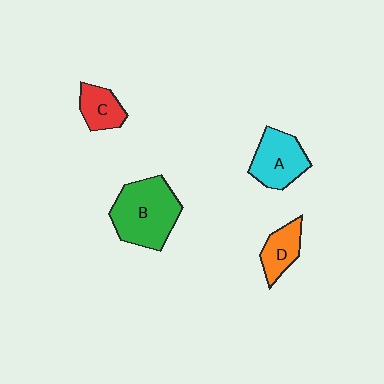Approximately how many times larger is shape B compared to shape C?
Approximately 2.3 times.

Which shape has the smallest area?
Shape C (red).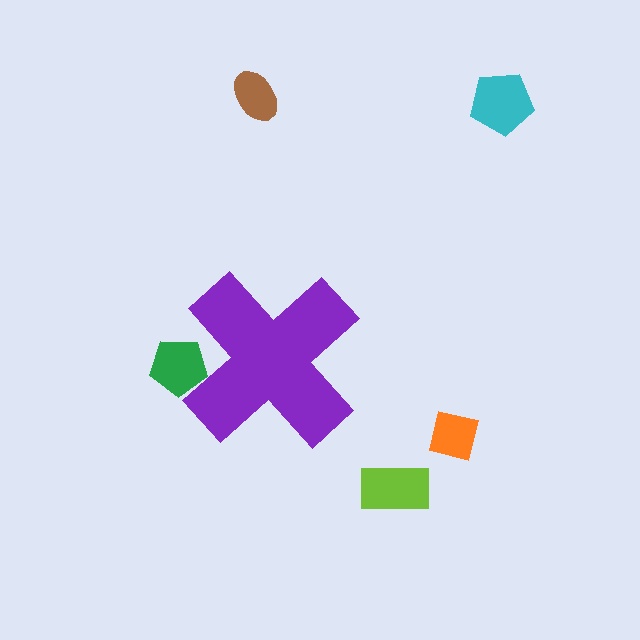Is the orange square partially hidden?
No, the orange square is fully visible.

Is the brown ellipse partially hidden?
No, the brown ellipse is fully visible.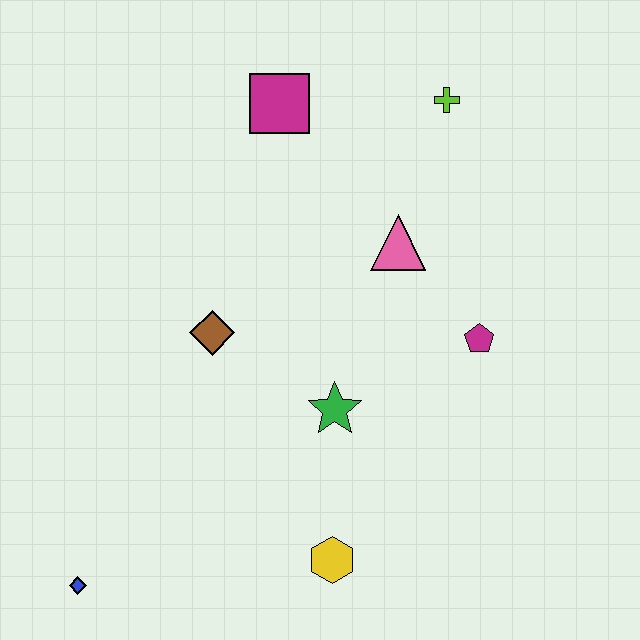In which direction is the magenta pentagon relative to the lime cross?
The magenta pentagon is below the lime cross.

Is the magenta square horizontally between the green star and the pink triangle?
No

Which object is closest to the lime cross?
The pink triangle is closest to the lime cross.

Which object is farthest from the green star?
The lime cross is farthest from the green star.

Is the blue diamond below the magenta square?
Yes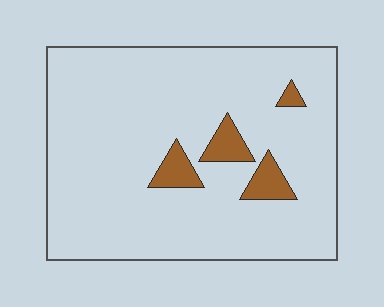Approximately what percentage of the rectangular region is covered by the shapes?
Approximately 10%.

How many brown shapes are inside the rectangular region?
4.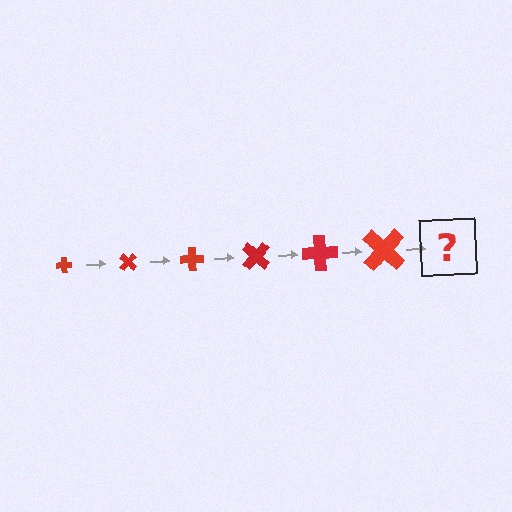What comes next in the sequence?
The next element should be a cross, larger than the previous one and rotated 270 degrees from the start.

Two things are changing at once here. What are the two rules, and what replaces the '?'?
The two rules are that the cross grows larger each step and it rotates 45 degrees each step. The '?' should be a cross, larger than the previous one and rotated 270 degrees from the start.